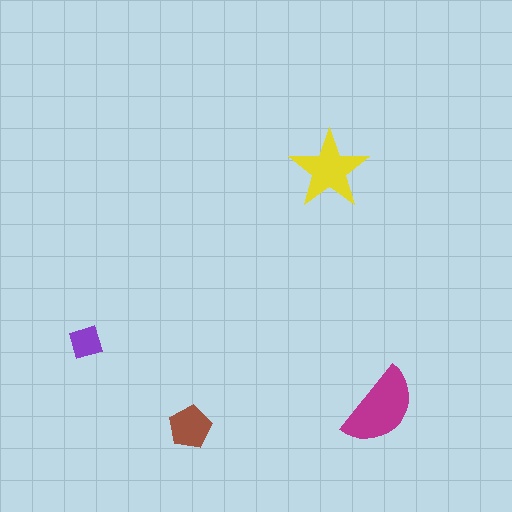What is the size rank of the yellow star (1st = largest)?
2nd.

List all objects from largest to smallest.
The magenta semicircle, the yellow star, the brown pentagon, the purple diamond.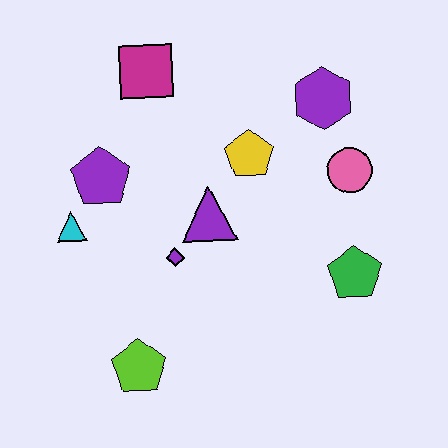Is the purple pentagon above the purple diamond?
Yes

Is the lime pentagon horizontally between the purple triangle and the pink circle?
No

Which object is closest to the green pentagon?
The pink circle is closest to the green pentagon.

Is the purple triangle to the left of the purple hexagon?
Yes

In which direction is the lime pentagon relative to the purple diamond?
The lime pentagon is below the purple diamond.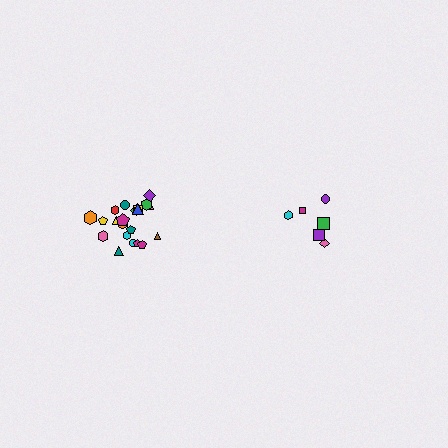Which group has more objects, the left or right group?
The left group.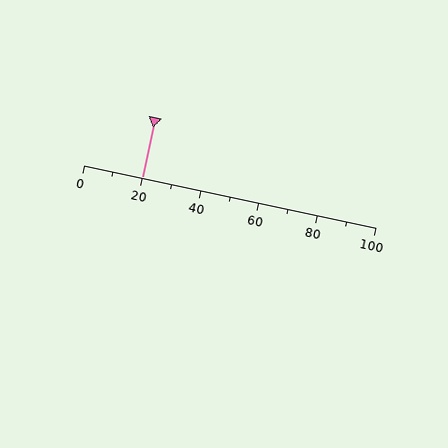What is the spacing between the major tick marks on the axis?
The major ticks are spaced 20 apart.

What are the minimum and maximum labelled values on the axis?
The axis runs from 0 to 100.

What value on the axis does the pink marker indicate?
The marker indicates approximately 20.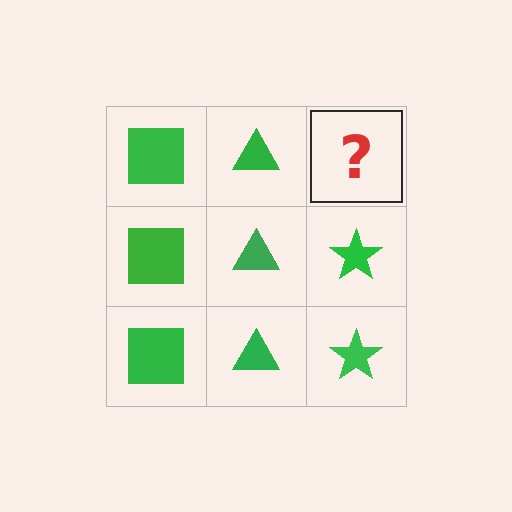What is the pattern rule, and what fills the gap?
The rule is that each column has a consistent shape. The gap should be filled with a green star.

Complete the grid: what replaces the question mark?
The question mark should be replaced with a green star.